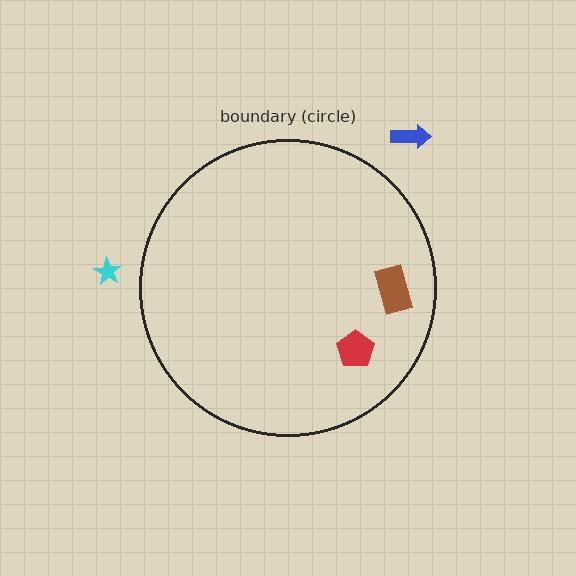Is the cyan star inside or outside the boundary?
Outside.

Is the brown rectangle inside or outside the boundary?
Inside.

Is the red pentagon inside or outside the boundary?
Inside.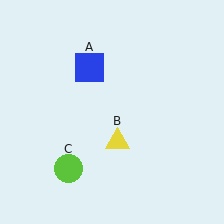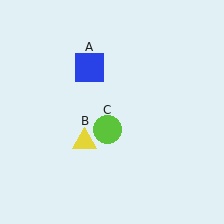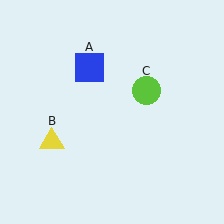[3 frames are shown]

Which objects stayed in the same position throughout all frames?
Blue square (object A) remained stationary.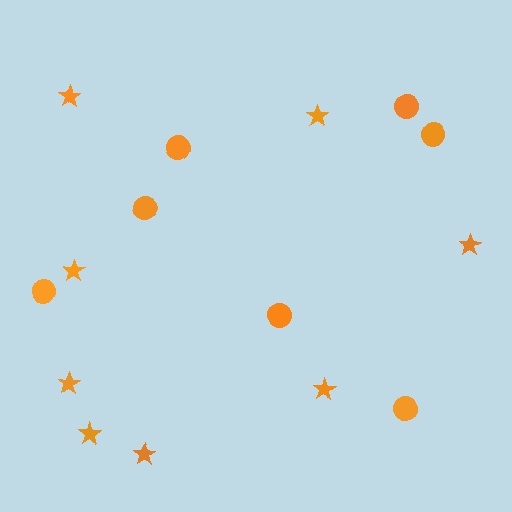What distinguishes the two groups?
There are 2 groups: one group of stars (8) and one group of circles (7).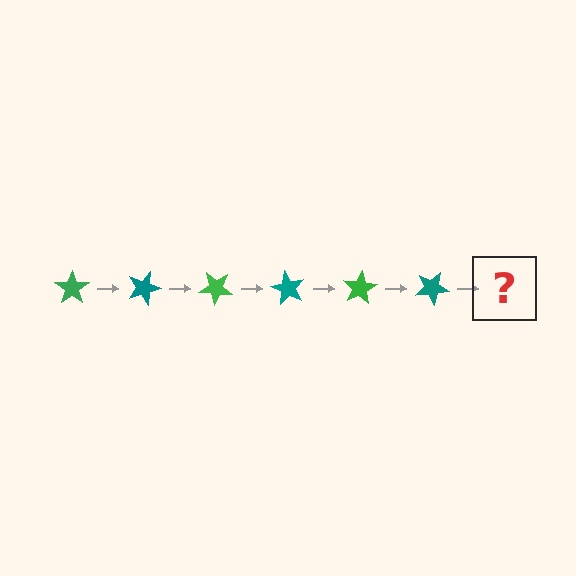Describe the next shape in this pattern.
It should be a green star, rotated 120 degrees from the start.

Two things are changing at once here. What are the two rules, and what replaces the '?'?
The two rules are that it rotates 20 degrees each step and the color cycles through green and teal. The '?' should be a green star, rotated 120 degrees from the start.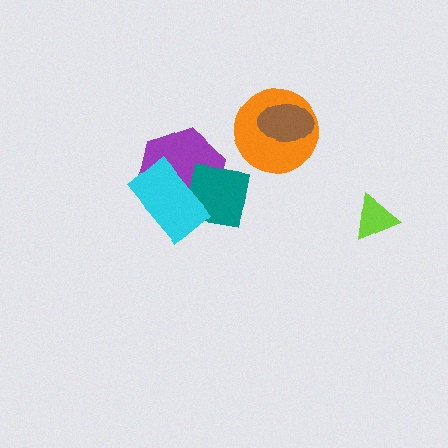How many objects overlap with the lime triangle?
0 objects overlap with the lime triangle.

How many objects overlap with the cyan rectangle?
2 objects overlap with the cyan rectangle.